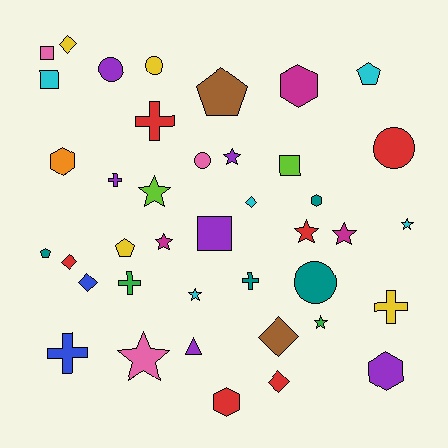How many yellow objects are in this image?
There are 4 yellow objects.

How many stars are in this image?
There are 9 stars.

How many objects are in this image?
There are 40 objects.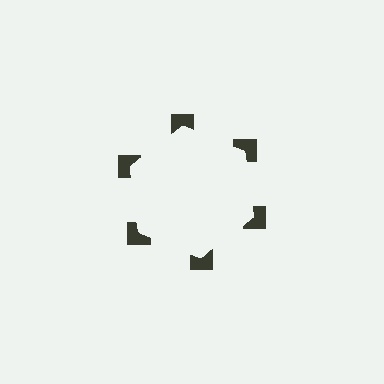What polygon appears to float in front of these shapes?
An illusory hexagon — its edges are inferred from the aligned wedge cuts in the notched squares, not physically drawn.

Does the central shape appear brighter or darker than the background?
It typically appears slightly brighter than the background, even though no actual brightness change is drawn.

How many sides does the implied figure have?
6 sides.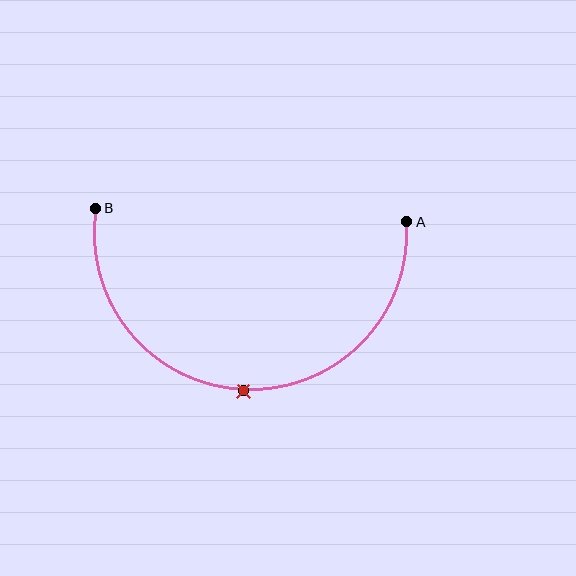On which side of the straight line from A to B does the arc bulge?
The arc bulges below the straight line connecting A and B.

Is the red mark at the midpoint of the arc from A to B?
Yes. The red mark lies on the arc at equal arc-length from both A and B — it is the arc midpoint.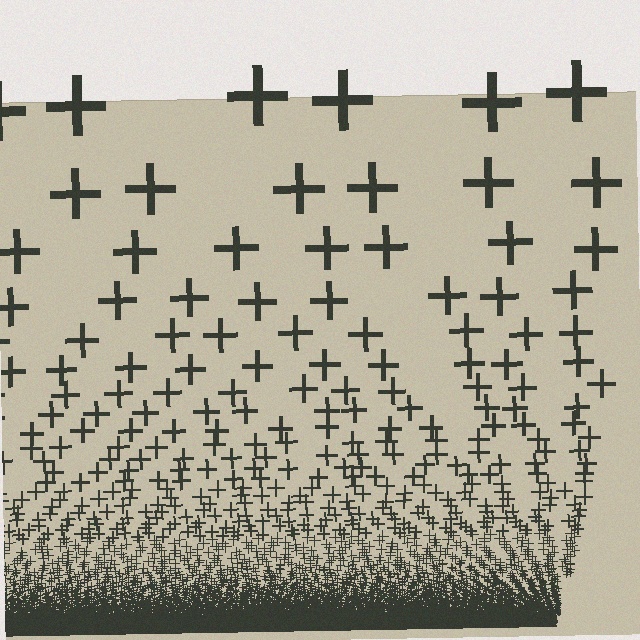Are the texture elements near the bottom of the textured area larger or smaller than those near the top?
Smaller. The gradient is inverted — elements near the bottom are smaller and denser.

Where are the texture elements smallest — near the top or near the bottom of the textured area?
Near the bottom.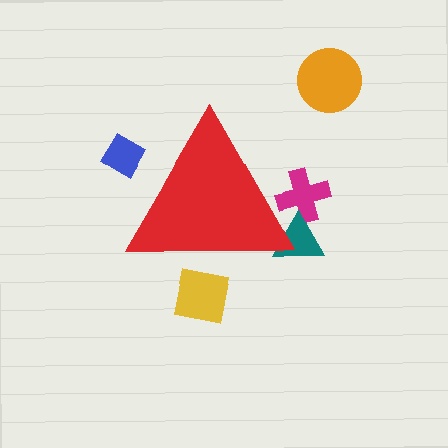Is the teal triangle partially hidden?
Yes, the teal triangle is partially hidden behind the red triangle.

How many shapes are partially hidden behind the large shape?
4 shapes are partially hidden.